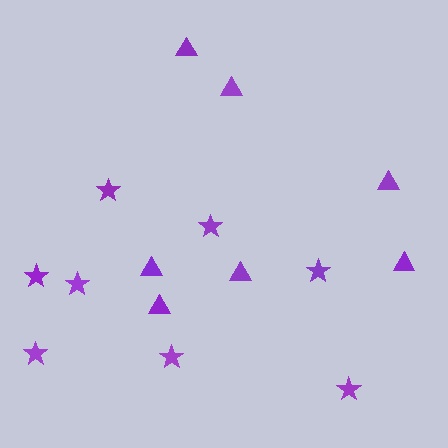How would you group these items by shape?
There are 2 groups: one group of triangles (7) and one group of stars (8).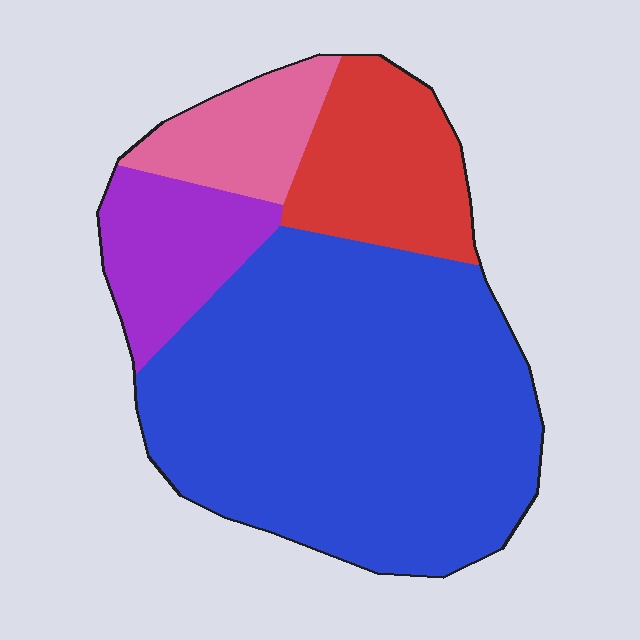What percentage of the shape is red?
Red covers about 15% of the shape.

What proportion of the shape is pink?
Pink takes up less than a sixth of the shape.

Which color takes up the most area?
Blue, at roughly 60%.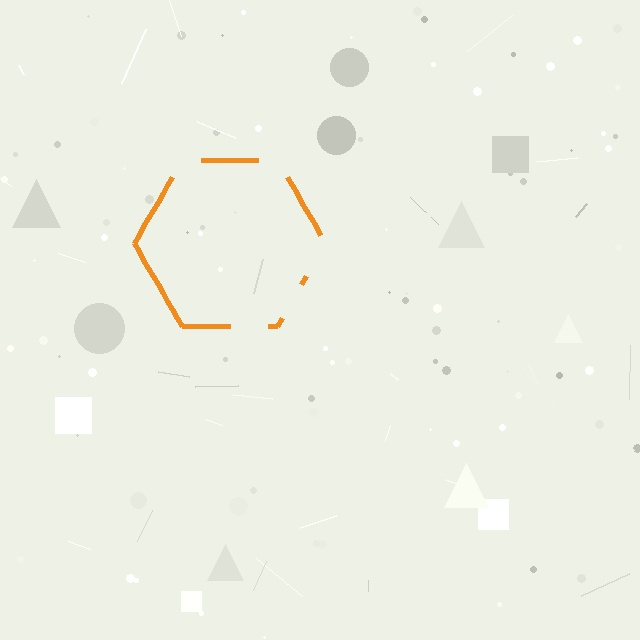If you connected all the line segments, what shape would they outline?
They would outline a hexagon.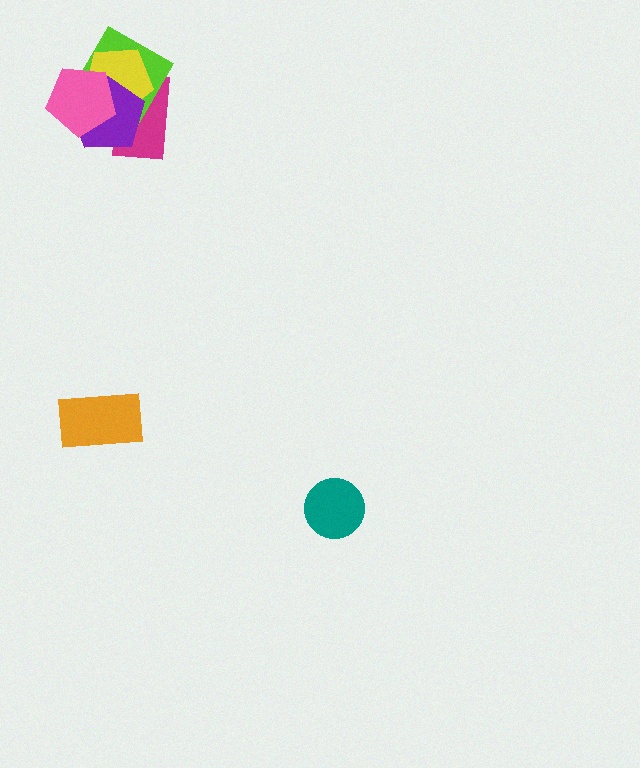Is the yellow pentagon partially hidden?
Yes, it is partially covered by another shape.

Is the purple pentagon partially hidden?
Yes, it is partially covered by another shape.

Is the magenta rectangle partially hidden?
Yes, it is partially covered by another shape.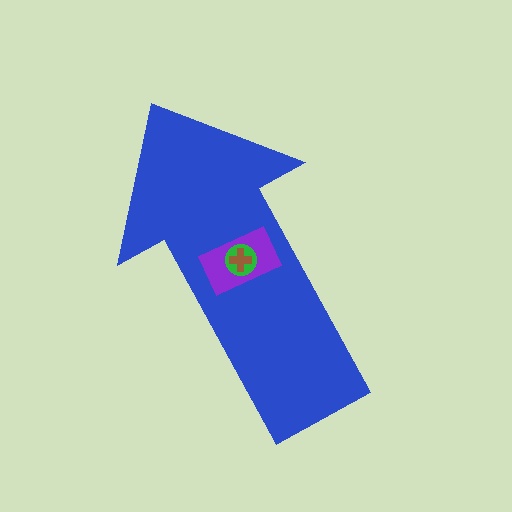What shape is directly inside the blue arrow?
The purple rectangle.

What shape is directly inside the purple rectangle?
The green circle.